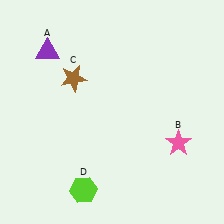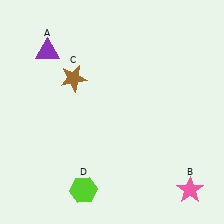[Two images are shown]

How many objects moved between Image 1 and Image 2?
1 object moved between the two images.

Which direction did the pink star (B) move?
The pink star (B) moved down.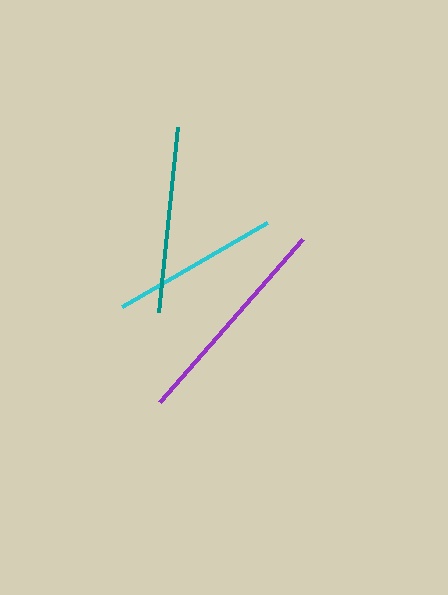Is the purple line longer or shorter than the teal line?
The purple line is longer than the teal line.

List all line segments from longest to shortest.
From longest to shortest: purple, teal, cyan.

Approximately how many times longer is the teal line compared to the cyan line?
The teal line is approximately 1.1 times the length of the cyan line.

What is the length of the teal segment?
The teal segment is approximately 186 pixels long.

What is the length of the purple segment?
The purple segment is approximately 217 pixels long.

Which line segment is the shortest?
The cyan line is the shortest at approximately 168 pixels.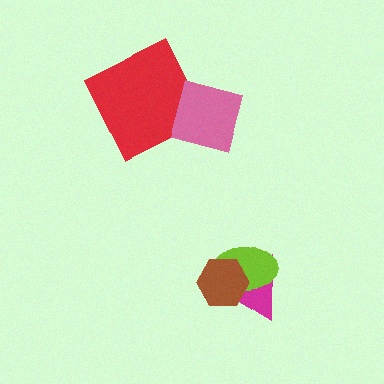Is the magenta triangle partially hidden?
Yes, it is partially covered by another shape.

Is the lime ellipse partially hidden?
Yes, it is partially covered by another shape.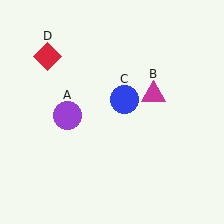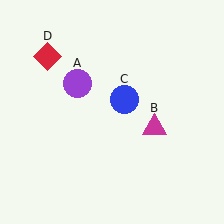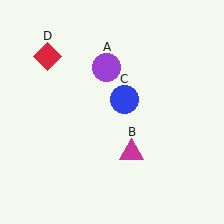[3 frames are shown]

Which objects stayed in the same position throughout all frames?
Blue circle (object C) and red diamond (object D) remained stationary.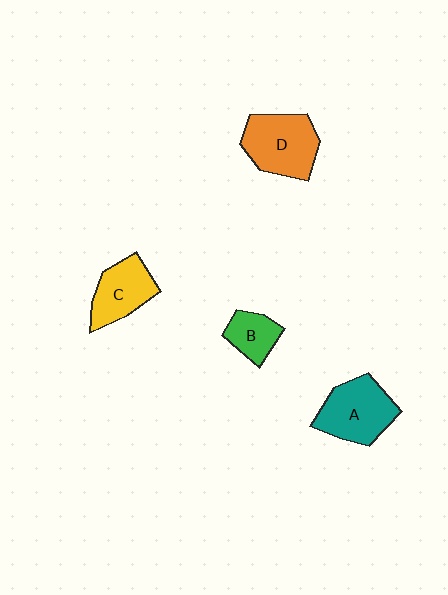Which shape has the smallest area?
Shape B (green).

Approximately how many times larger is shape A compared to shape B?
Approximately 1.9 times.